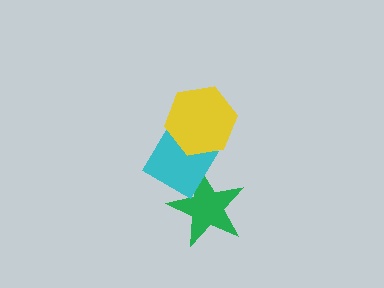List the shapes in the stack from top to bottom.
From top to bottom: the yellow hexagon, the cyan diamond, the green star.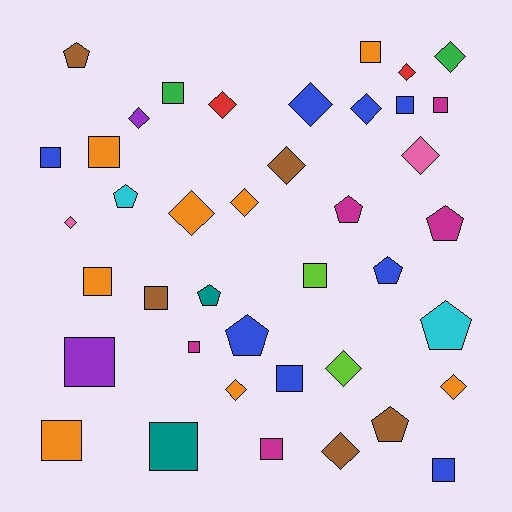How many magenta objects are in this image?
There are 5 magenta objects.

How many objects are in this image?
There are 40 objects.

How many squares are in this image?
There are 16 squares.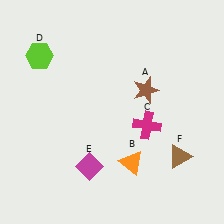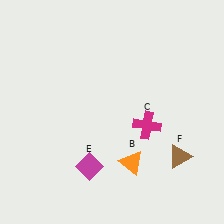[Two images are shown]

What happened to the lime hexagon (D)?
The lime hexagon (D) was removed in Image 2. It was in the top-left area of Image 1.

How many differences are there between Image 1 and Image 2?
There are 2 differences between the two images.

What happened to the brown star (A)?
The brown star (A) was removed in Image 2. It was in the top-right area of Image 1.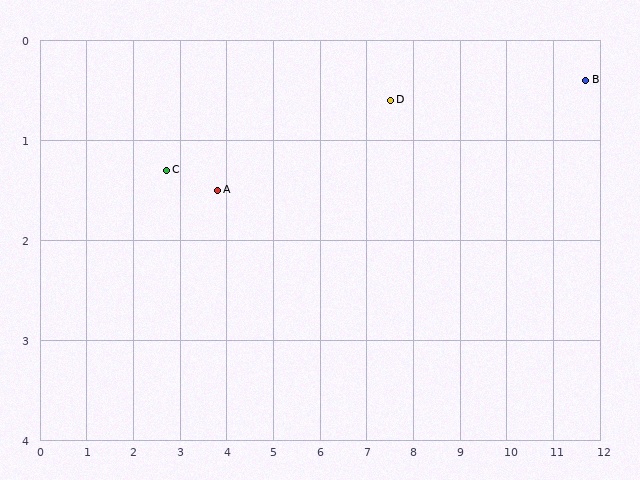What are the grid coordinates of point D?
Point D is at approximately (7.5, 0.6).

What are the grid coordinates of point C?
Point C is at approximately (2.7, 1.3).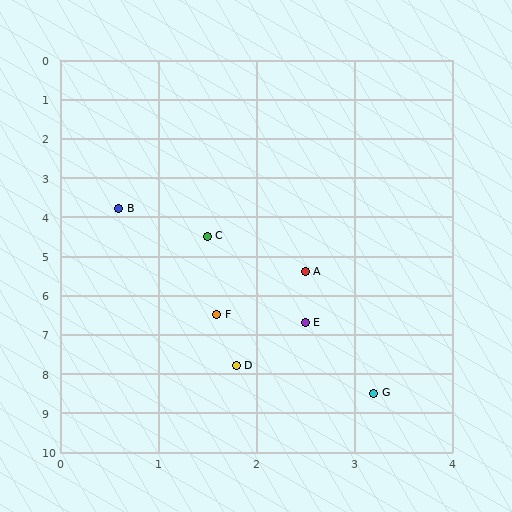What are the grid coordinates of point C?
Point C is at approximately (1.5, 4.5).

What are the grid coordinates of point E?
Point E is at approximately (2.5, 6.7).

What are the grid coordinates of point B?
Point B is at approximately (0.6, 3.8).